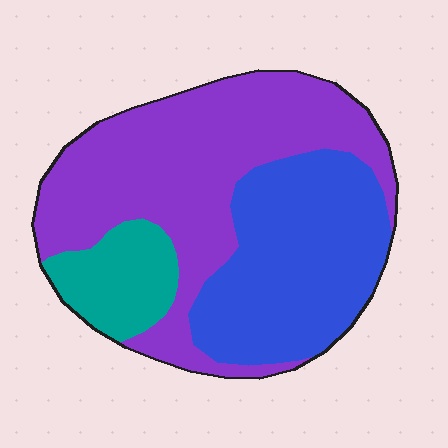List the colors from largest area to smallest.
From largest to smallest: purple, blue, teal.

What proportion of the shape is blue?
Blue covers 36% of the shape.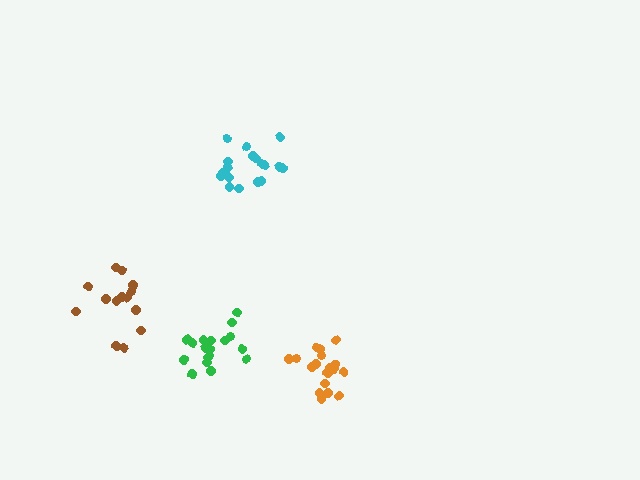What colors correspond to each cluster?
The clusters are colored: cyan, green, brown, orange.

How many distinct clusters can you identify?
There are 4 distinct clusters.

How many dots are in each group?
Group 1: 19 dots, Group 2: 19 dots, Group 3: 14 dots, Group 4: 18 dots (70 total).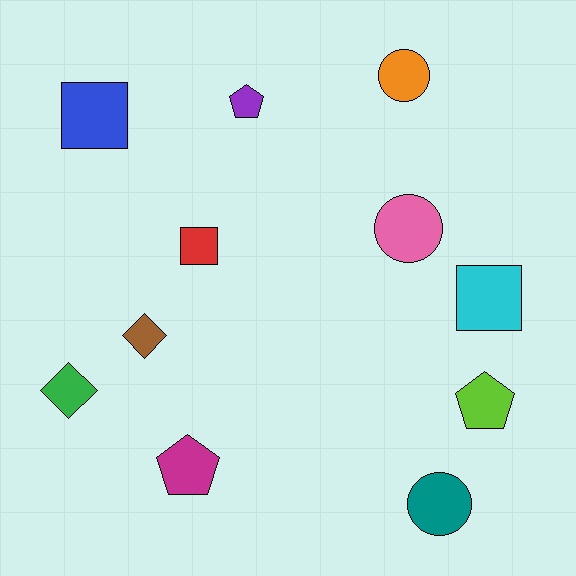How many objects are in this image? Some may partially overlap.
There are 11 objects.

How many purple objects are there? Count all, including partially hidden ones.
There is 1 purple object.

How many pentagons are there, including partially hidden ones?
There are 3 pentagons.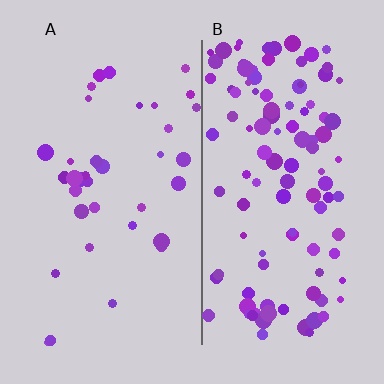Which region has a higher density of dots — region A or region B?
B (the right).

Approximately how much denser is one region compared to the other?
Approximately 3.1× — region B over region A.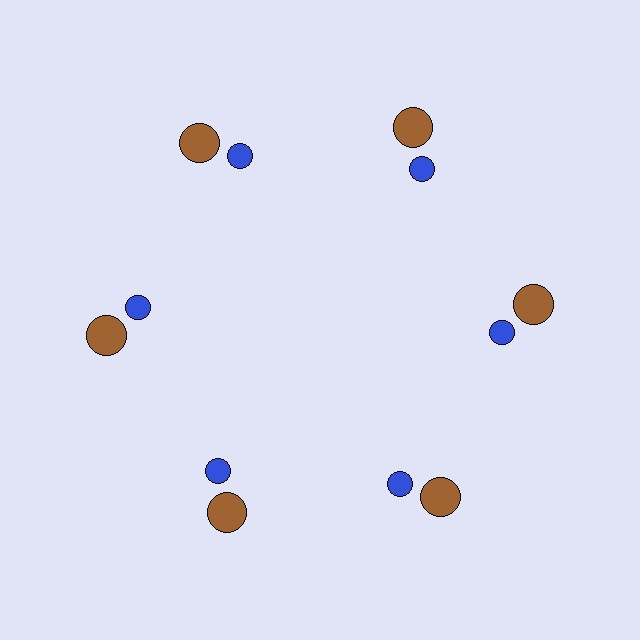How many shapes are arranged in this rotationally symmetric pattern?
There are 12 shapes, arranged in 6 groups of 2.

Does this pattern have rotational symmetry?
Yes, this pattern has 6-fold rotational symmetry. It looks the same after rotating 60 degrees around the center.